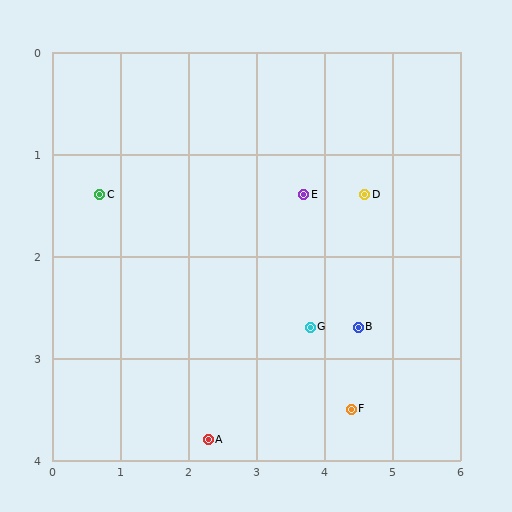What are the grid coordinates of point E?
Point E is at approximately (3.7, 1.4).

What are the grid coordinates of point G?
Point G is at approximately (3.8, 2.7).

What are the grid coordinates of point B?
Point B is at approximately (4.5, 2.7).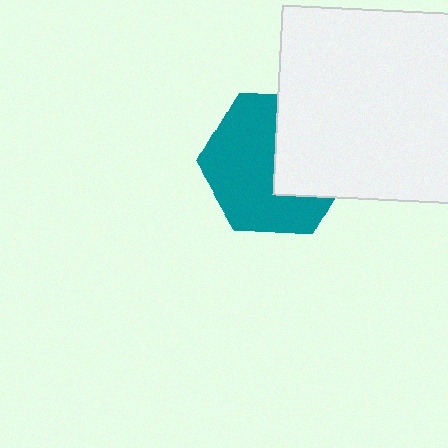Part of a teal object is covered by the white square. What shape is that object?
It is a hexagon.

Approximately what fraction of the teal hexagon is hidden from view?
Roughly 40% of the teal hexagon is hidden behind the white square.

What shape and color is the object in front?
The object in front is a white square.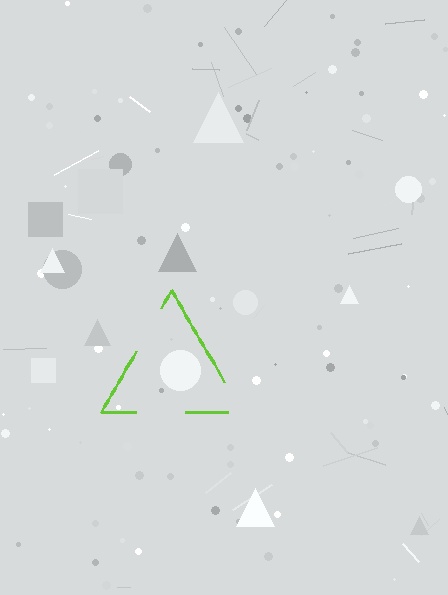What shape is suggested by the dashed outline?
The dashed outline suggests a triangle.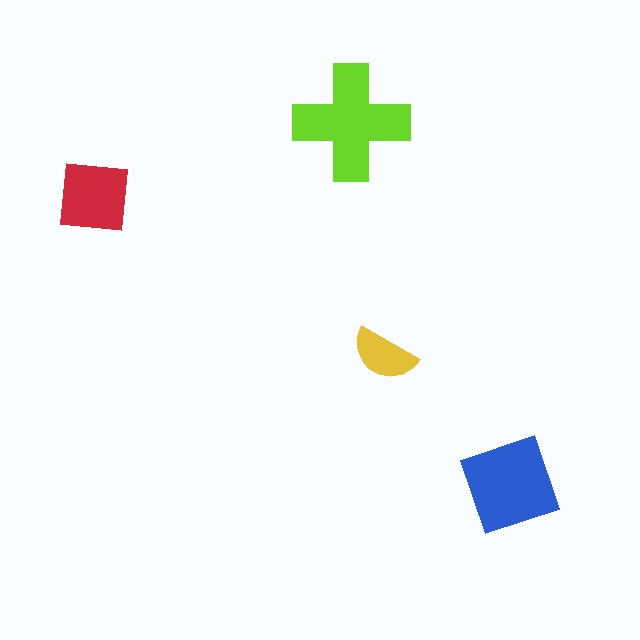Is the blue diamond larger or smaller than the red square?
Larger.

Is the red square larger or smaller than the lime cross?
Smaller.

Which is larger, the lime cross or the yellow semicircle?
The lime cross.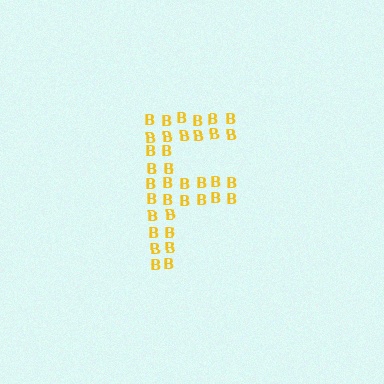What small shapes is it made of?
It is made of small letter B's.